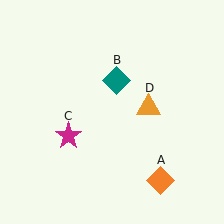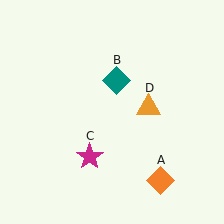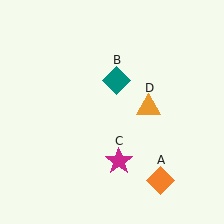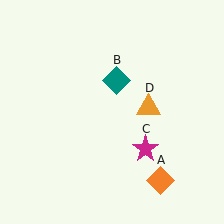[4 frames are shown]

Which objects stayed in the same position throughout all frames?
Orange diamond (object A) and teal diamond (object B) and orange triangle (object D) remained stationary.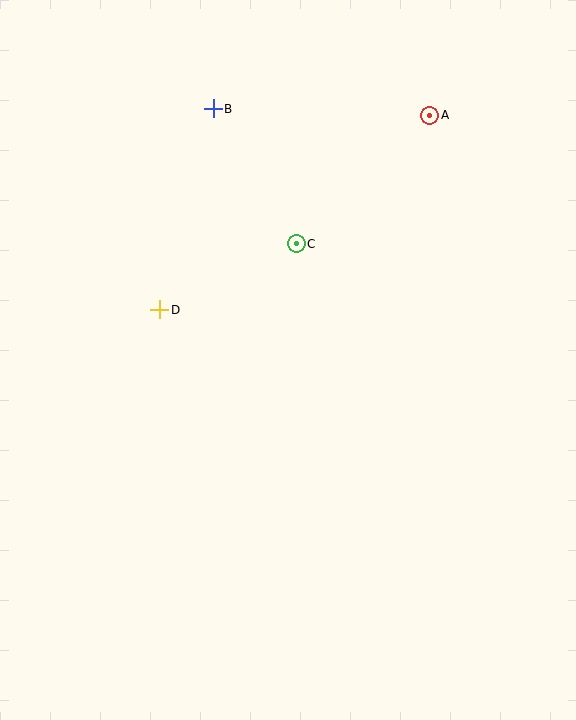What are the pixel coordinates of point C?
Point C is at (296, 244).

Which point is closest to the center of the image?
Point C at (296, 244) is closest to the center.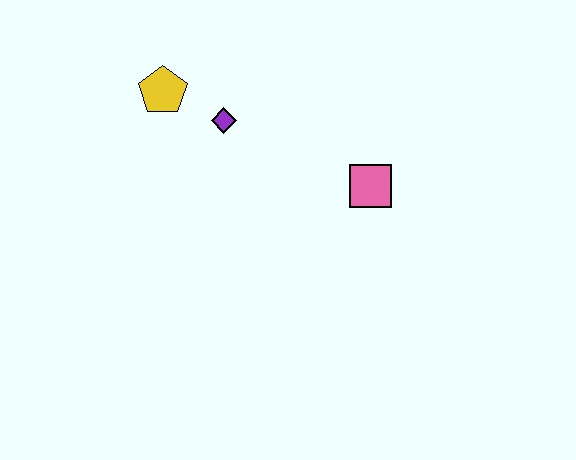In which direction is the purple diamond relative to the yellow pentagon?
The purple diamond is to the right of the yellow pentagon.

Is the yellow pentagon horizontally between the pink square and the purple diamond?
No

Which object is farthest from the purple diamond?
The pink square is farthest from the purple diamond.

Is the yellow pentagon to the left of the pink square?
Yes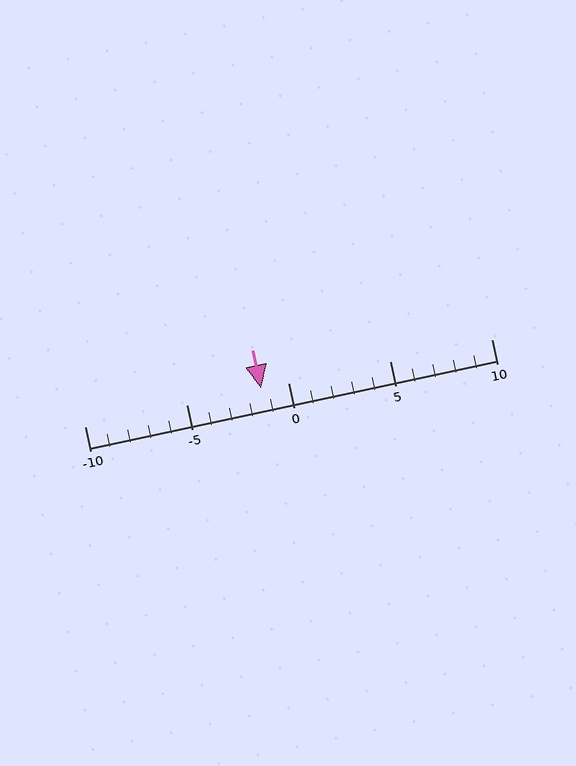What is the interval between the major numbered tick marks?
The major tick marks are spaced 5 units apart.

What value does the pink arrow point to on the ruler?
The pink arrow points to approximately -1.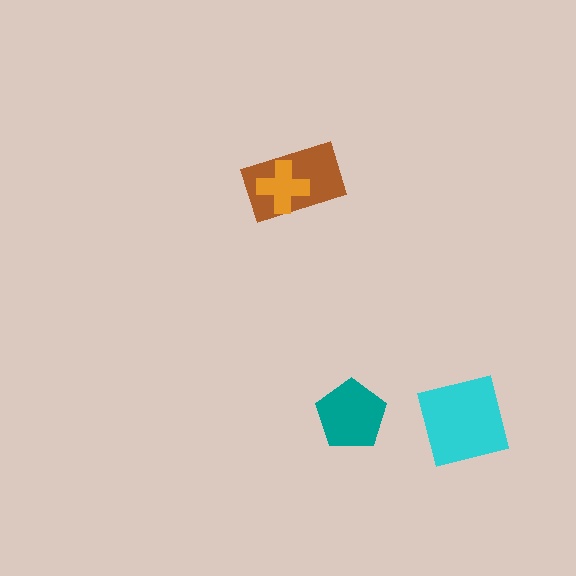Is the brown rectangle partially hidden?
Yes, it is partially covered by another shape.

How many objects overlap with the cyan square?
0 objects overlap with the cyan square.